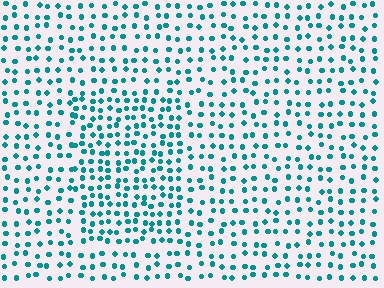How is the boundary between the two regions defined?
The boundary is defined by a change in element density (approximately 1.5x ratio). All elements are the same color, size, and shape.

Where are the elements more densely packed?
The elements are more densely packed inside the rectangle boundary.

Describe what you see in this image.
The image contains small teal elements arranged at two different densities. A rectangle-shaped region is visible where the elements are more densely packed than the surrounding area.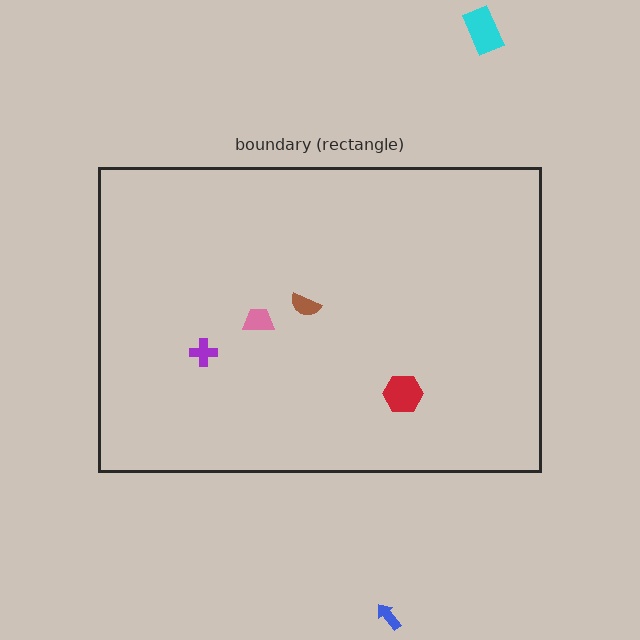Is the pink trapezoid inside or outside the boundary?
Inside.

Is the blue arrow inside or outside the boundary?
Outside.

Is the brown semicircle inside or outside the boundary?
Inside.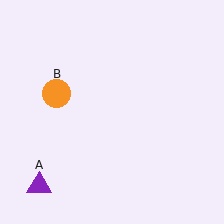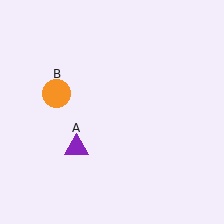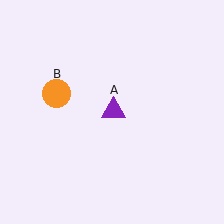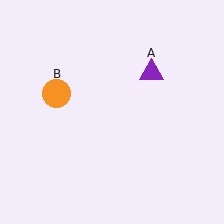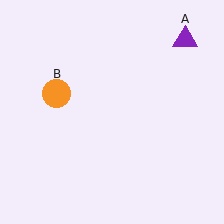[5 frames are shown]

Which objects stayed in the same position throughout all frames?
Orange circle (object B) remained stationary.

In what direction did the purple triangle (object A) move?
The purple triangle (object A) moved up and to the right.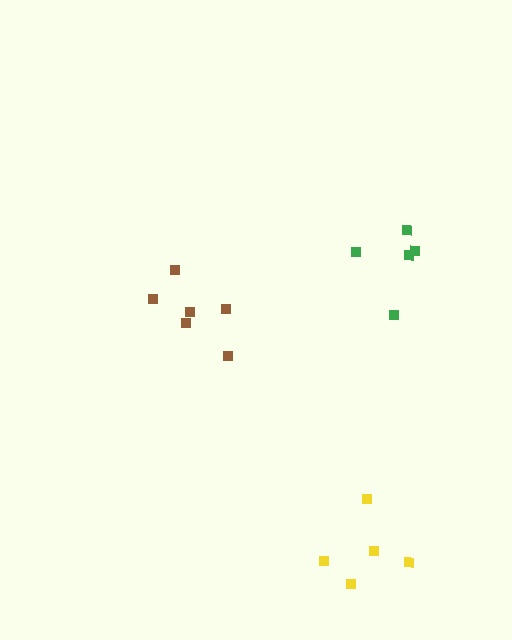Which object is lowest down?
The yellow cluster is bottommost.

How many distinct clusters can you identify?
There are 3 distinct clusters.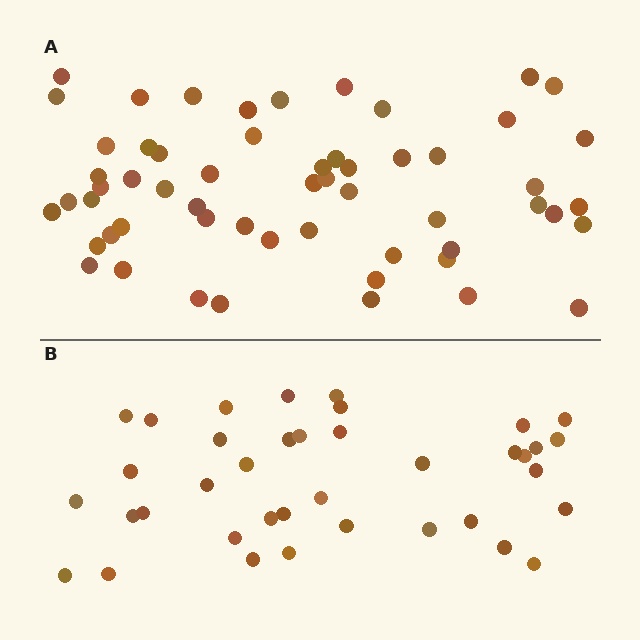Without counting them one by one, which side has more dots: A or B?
Region A (the top region) has more dots.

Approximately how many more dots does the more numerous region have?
Region A has approximately 20 more dots than region B.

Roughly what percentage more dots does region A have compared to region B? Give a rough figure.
About 50% more.